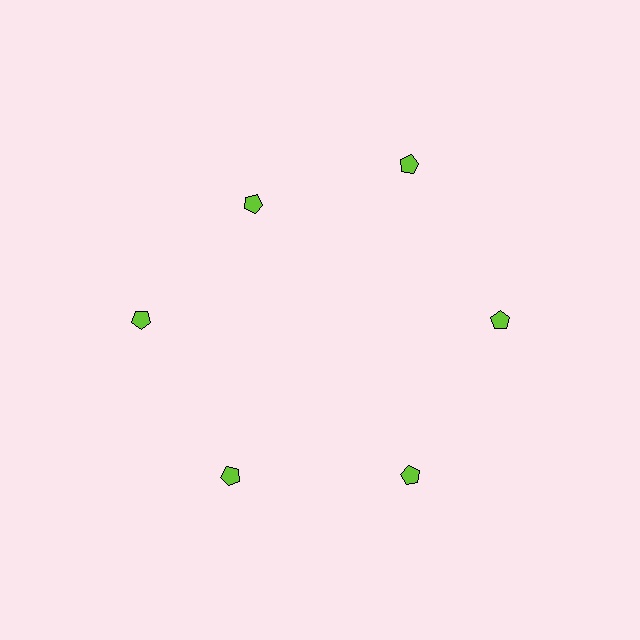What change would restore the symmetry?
The symmetry would be restored by moving it outward, back onto the ring so that all 6 pentagons sit at equal angles and equal distance from the center.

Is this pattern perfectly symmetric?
No. The 6 lime pentagons are arranged in a ring, but one element near the 11 o'clock position is pulled inward toward the center, breaking the 6-fold rotational symmetry.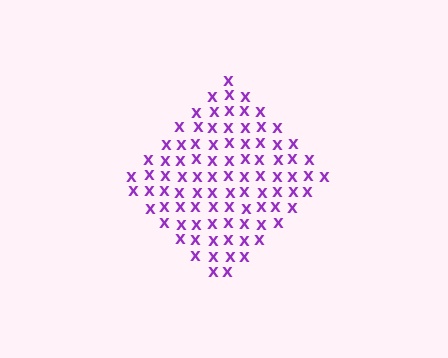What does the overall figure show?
The overall figure shows a diamond.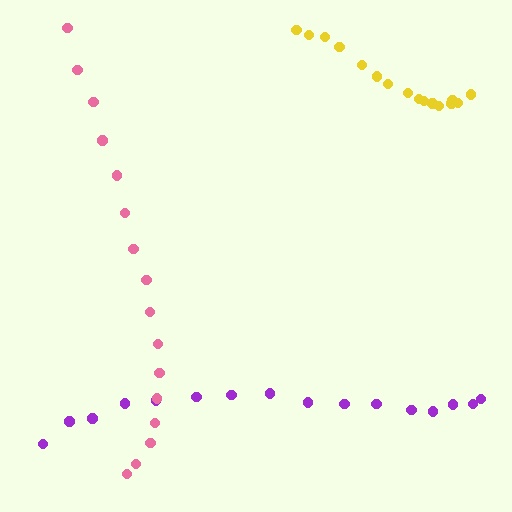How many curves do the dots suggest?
There are 3 distinct paths.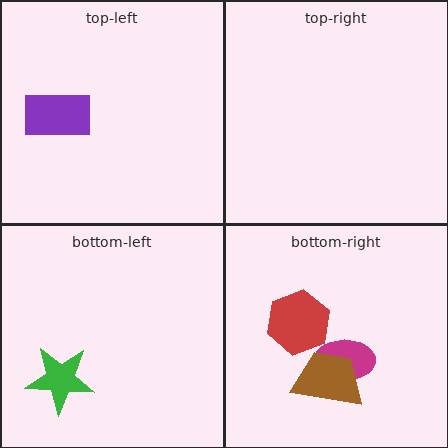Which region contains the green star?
The bottom-left region.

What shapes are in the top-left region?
The purple rectangle.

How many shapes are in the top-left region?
1.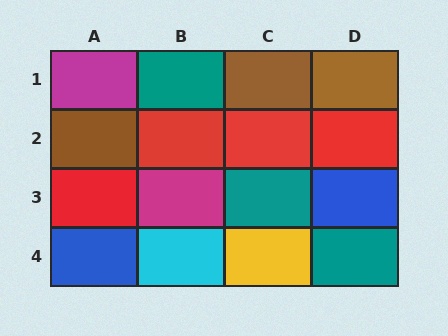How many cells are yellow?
1 cell is yellow.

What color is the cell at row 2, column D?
Red.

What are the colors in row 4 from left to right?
Blue, cyan, yellow, teal.